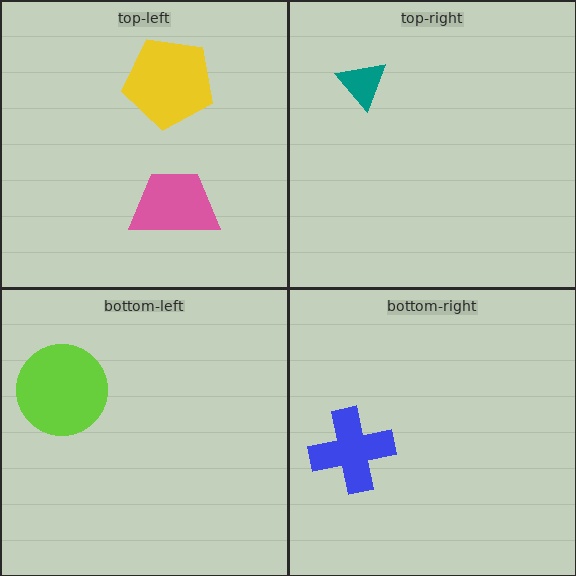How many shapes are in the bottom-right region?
1.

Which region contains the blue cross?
The bottom-right region.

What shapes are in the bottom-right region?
The blue cross.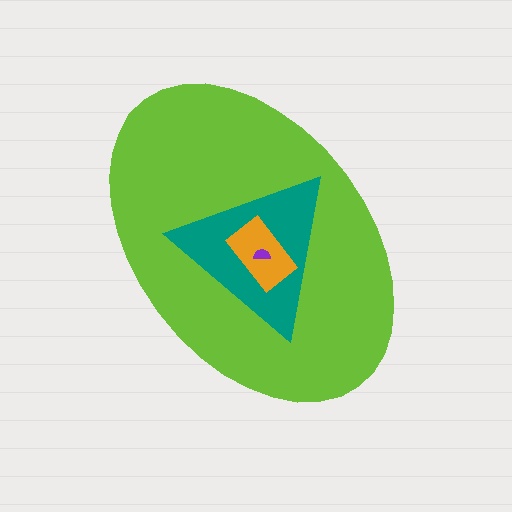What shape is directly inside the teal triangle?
The orange rectangle.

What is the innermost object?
The purple semicircle.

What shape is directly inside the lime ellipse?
The teal triangle.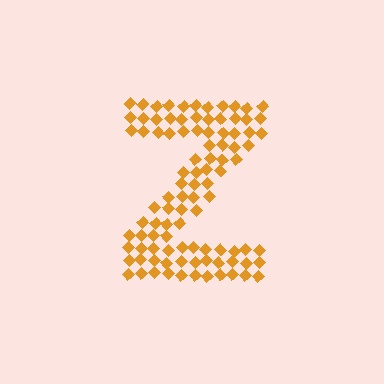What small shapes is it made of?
It is made of small diamonds.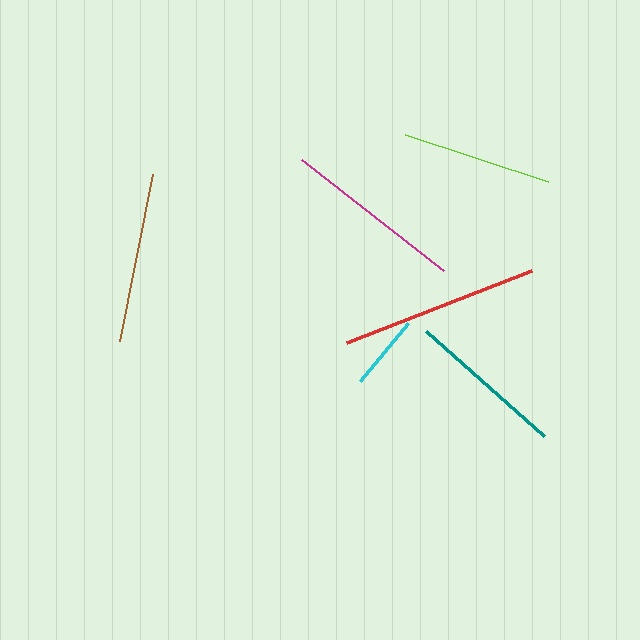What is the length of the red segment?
The red segment is approximately 199 pixels long.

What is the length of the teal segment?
The teal segment is approximately 157 pixels long.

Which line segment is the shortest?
The cyan line is the shortest at approximately 76 pixels.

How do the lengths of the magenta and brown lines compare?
The magenta and brown lines are approximately the same length.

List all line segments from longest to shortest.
From longest to shortest: red, magenta, brown, teal, lime, cyan.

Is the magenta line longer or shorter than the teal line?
The magenta line is longer than the teal line.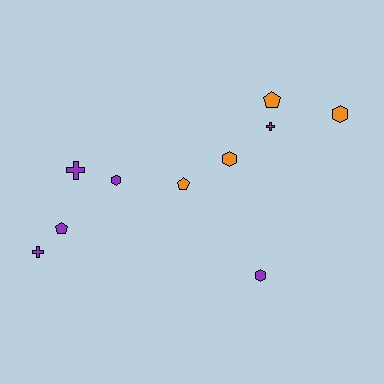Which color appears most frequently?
Purple, with 6 objects.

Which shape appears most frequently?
Hexagon, with 4 objects.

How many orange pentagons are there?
There are 2 orange pentagons.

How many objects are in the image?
There are 10 objects.